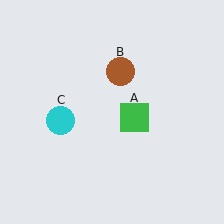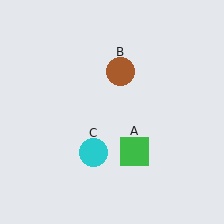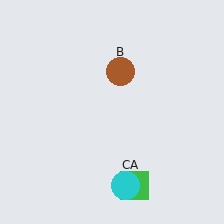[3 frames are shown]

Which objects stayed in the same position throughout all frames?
Brown circle (object B) remained stationary.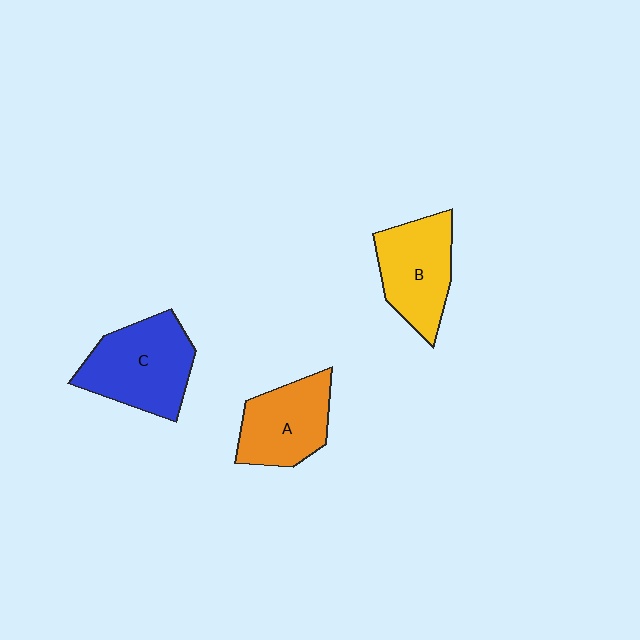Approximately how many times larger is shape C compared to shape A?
Approximately 1.3 times.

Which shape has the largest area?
Shape C (blue).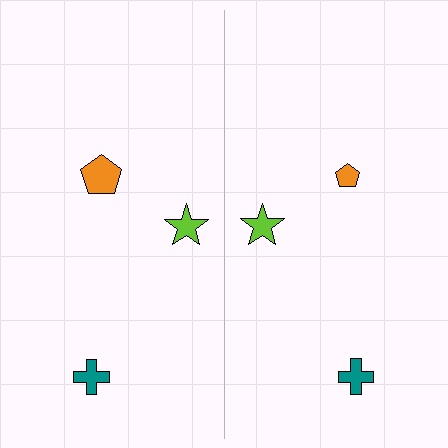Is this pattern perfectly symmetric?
No, the pattern is not perfectly symmetric. The orange pentagon on the right side has a different size than its mirror counterpart.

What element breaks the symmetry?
The orange pentagon on the right side has a different size than its mirror counterpart.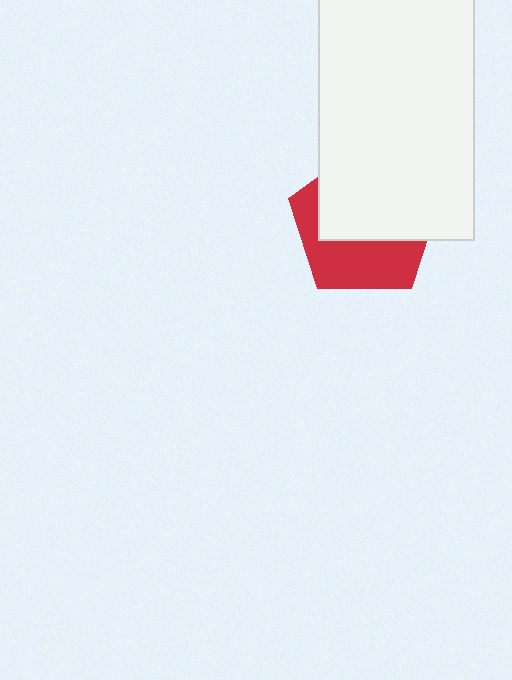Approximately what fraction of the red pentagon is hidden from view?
Roughly 58% of the red pentagon is hidden behind the white rectangle.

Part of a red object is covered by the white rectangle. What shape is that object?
It is a pentagon.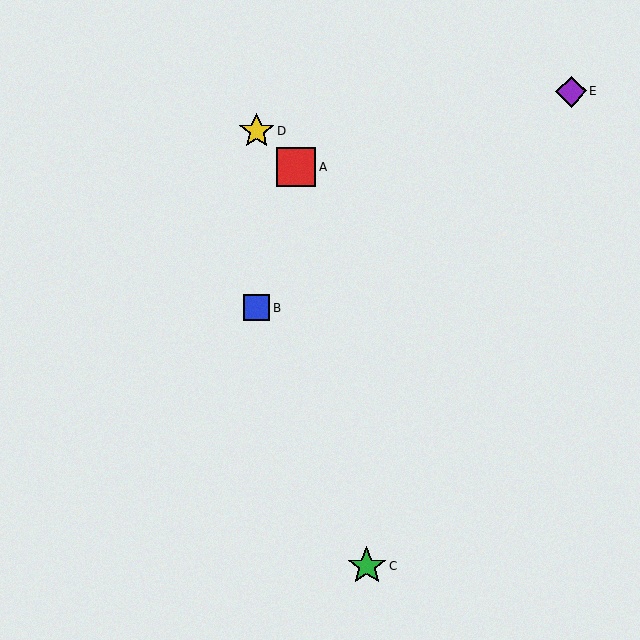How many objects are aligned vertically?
2 objects (B, D) are aligned vertically.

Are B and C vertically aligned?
No, B is at x≈257 and C is at x≈367.